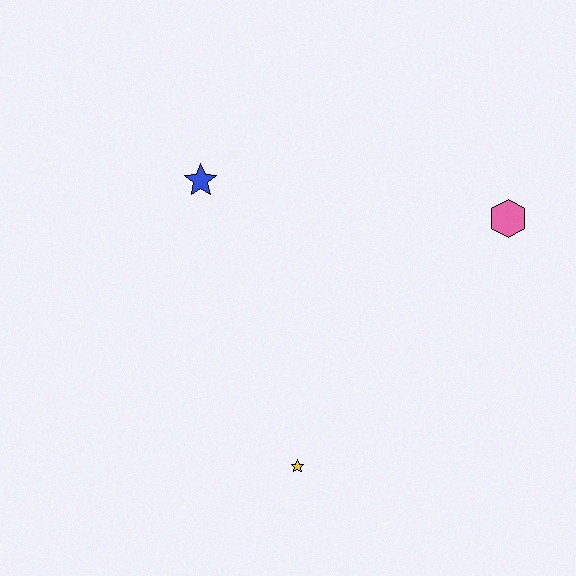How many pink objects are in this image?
There is 1 pink object.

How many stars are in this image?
There are 2 stars.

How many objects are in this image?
There are 3 objects.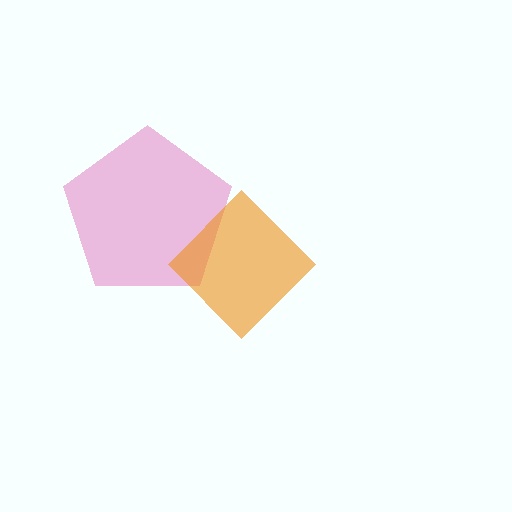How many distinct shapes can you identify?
There are 2 distinct shapes: a pink pentagon, an orange diamond.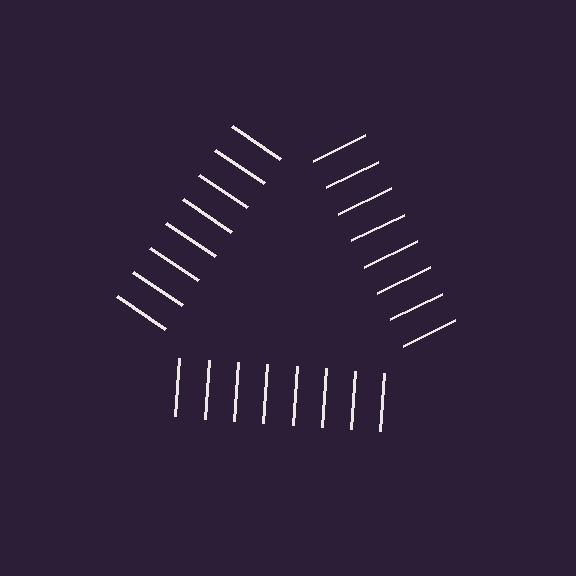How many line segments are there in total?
24 — 8 along each of the 3 edges.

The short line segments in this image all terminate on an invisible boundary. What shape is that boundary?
An illusory triangle — the line segments terminate on its edges but no continuous stroke is drawn.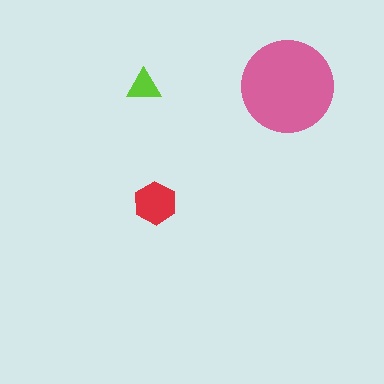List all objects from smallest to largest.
The lime triangle, the red hexagon, the pink circle.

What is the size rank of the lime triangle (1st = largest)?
3rd.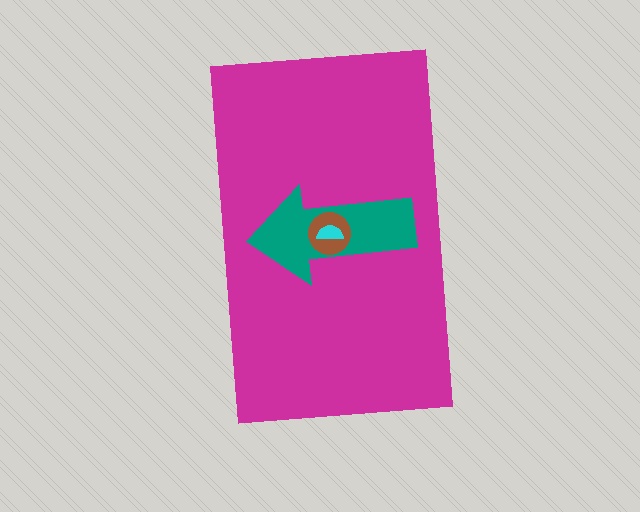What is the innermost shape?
The cyan semicircle.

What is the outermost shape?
The magenta rectangle.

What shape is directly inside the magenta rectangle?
The teal arrow.